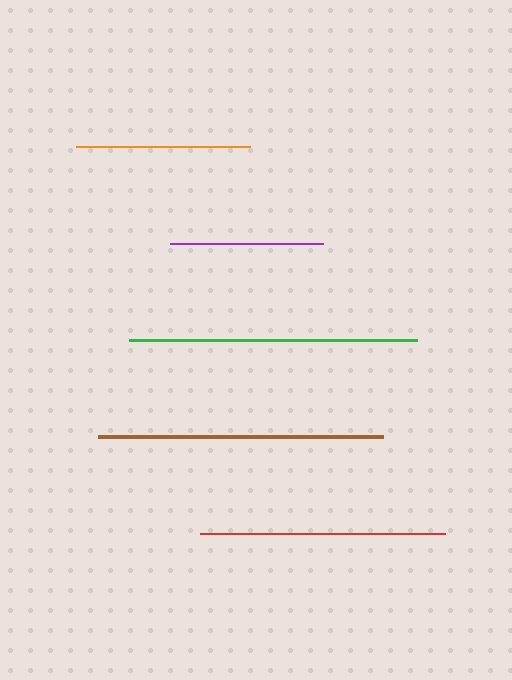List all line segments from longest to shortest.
From longest to shortest: green, brown, red, orange, purple.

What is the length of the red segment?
The red segment is approximately 245 pixels long.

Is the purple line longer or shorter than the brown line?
The brown line is longer than the purple line.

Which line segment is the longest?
The green line is the longest at approximately 287 pixels.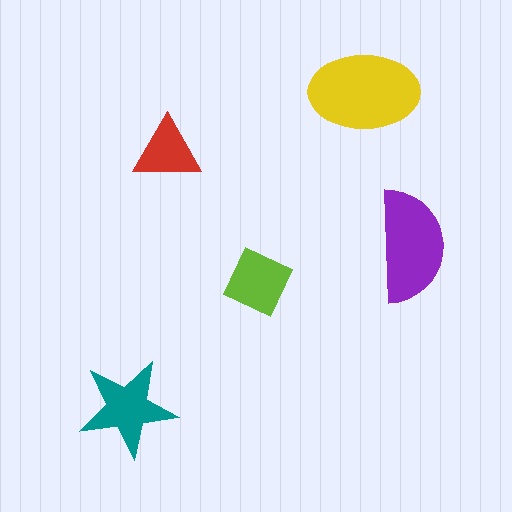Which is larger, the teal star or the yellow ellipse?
The yellow ellipse.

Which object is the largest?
The yellow ellipse.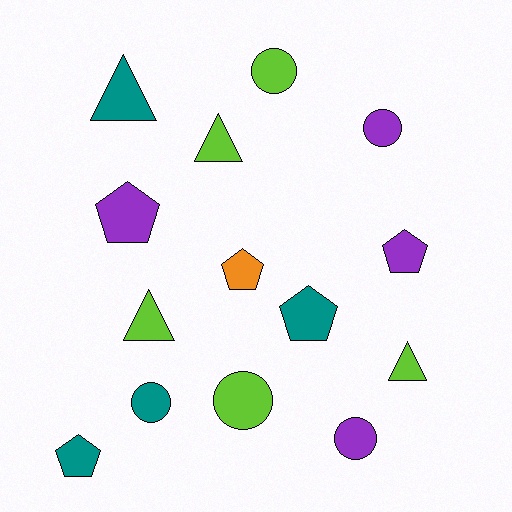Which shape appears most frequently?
Circle, with 5 objects.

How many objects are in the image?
There are 14 objects.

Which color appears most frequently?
Lime, with 5 objects.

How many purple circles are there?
There are 2 purple circles.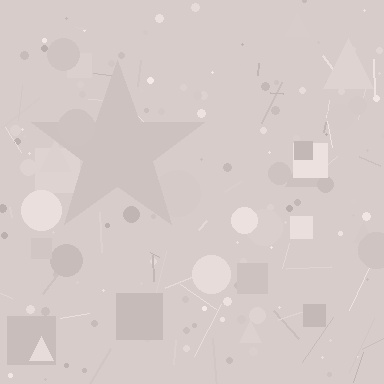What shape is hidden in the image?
A star is hidden in the image.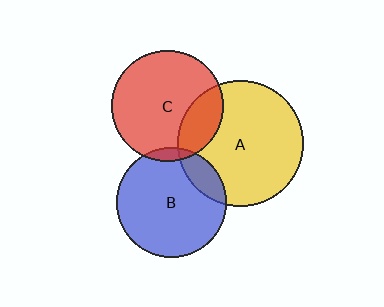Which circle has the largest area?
Circle A (yellow).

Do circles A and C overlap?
Yes.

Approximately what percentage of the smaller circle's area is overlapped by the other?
Approximately 20%.